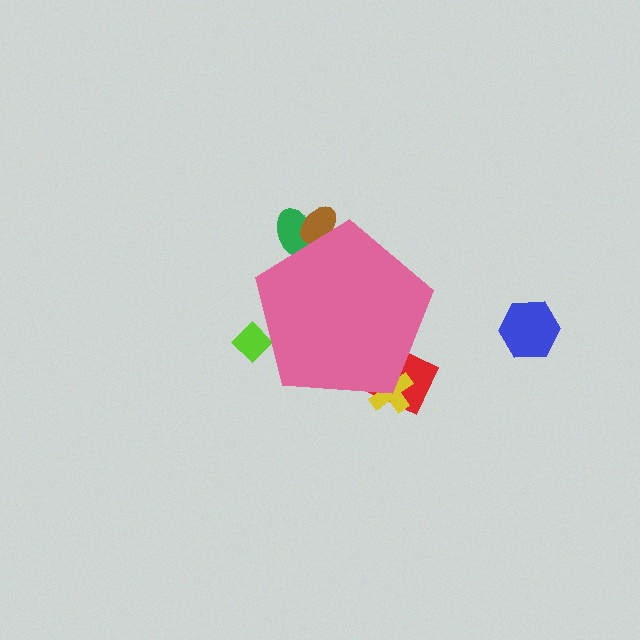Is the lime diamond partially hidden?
Yes, the lime diamond is partially hidden behind the pink pentagon.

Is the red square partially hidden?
Yes, the red square is partially hidden behind the pink pentagon.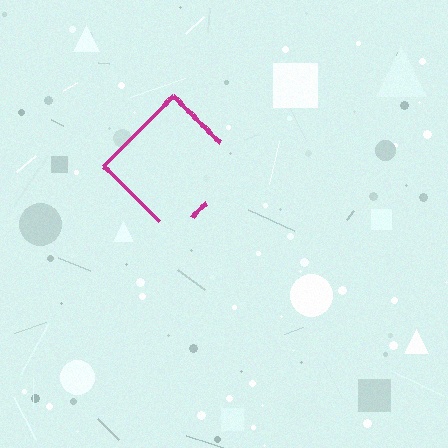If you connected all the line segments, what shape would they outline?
They would outline a diamond.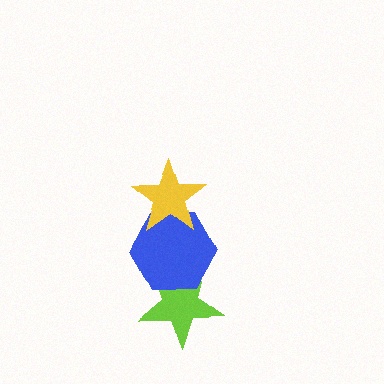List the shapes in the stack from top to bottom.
From top to bottom: the yellow star, the blue hexagon, the lime star.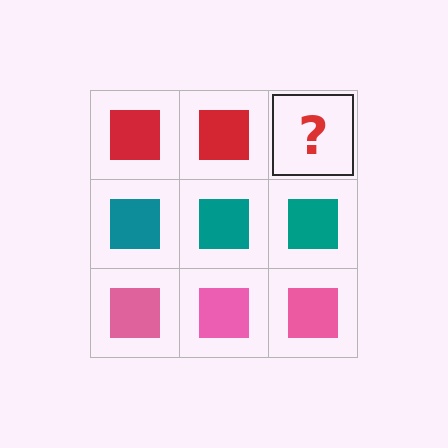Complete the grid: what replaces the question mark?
The question mark should be replaced with a red square.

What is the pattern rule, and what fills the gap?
The rule is that each row has a consistent color. The gap should be filled with a red square.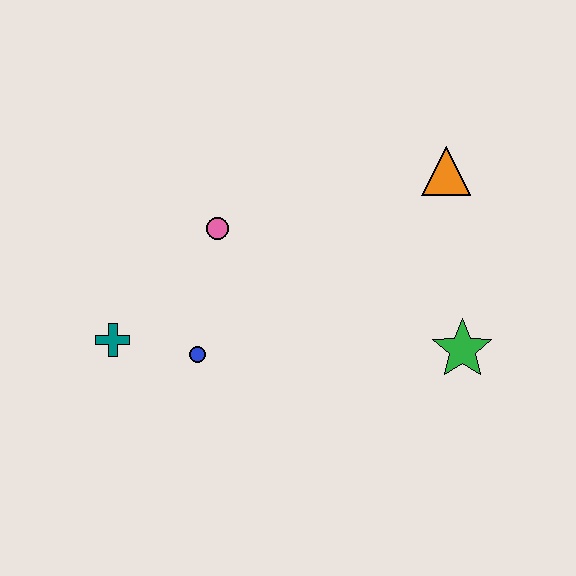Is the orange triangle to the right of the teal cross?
Yes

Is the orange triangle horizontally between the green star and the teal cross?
Yes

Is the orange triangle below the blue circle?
No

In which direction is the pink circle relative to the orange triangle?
The pink circle is to the left of the orange triangle.